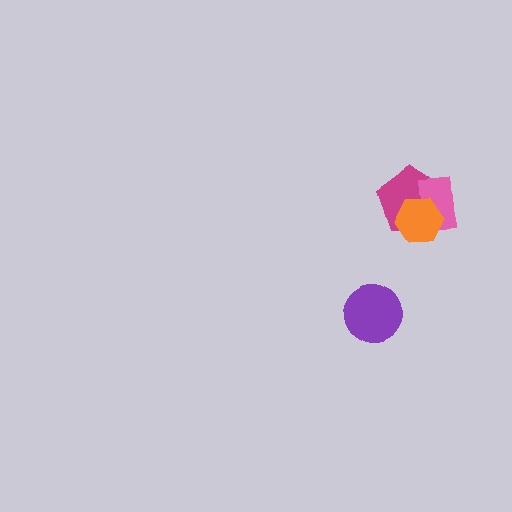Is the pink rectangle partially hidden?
Yes, it is partially covered by another shape.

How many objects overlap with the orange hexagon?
2 objects overlap with the orange hexagon.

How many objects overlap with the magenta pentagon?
2 objects overlap with the magenta pentagon.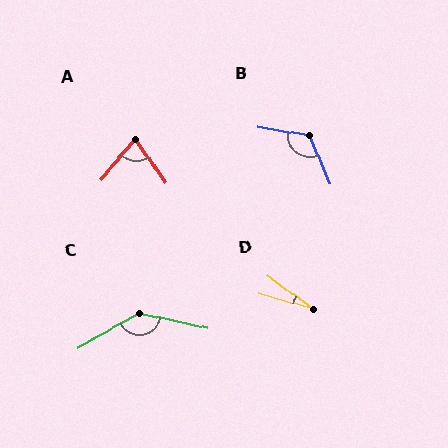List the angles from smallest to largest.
D (21°), A (76°), B (122°), C (138°).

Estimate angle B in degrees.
Approximately 122 degrees.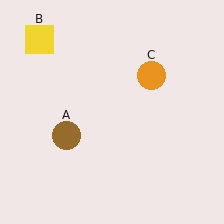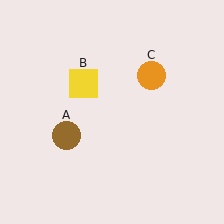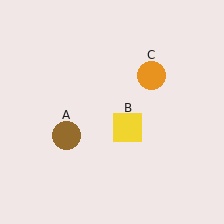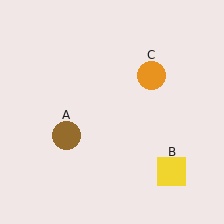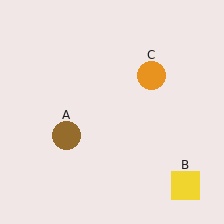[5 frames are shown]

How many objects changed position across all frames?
1 object changed position: yellow square (object B).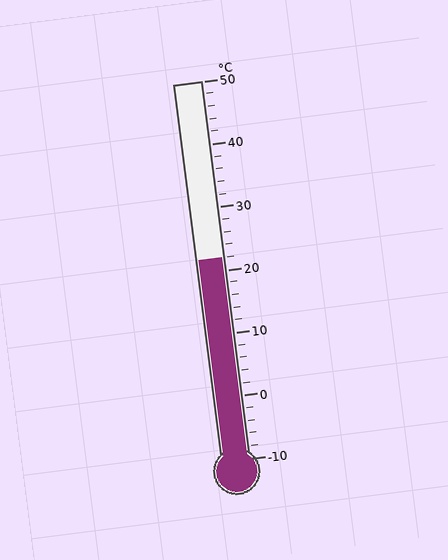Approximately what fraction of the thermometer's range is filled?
The thermometer is filled to approximately 55% of its range.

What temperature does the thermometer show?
The thermometer shows approximately 22°C.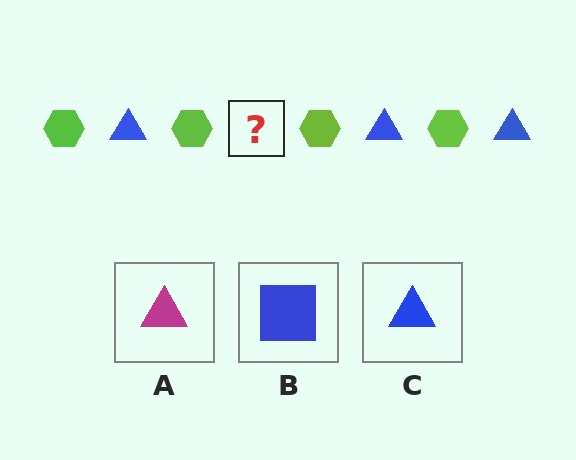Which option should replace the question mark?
Option C.